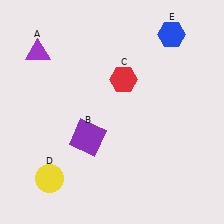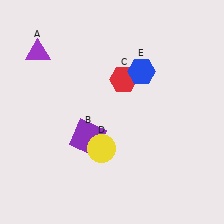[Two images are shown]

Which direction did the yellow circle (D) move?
The yellow circle (D) moved right.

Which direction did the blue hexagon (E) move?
The blue hexagon (E) moved down.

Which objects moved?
The objects that moved are: the yellow circle (D), the blue hexagon (E).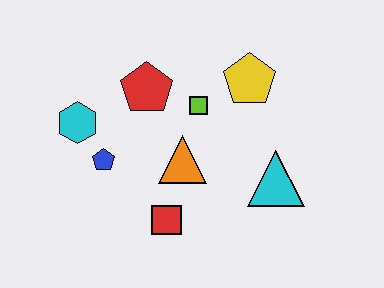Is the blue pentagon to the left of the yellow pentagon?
Yes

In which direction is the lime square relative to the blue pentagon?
The lime square is to the right of the blue pentagon.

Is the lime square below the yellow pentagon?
Yes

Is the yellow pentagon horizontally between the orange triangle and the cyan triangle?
Yes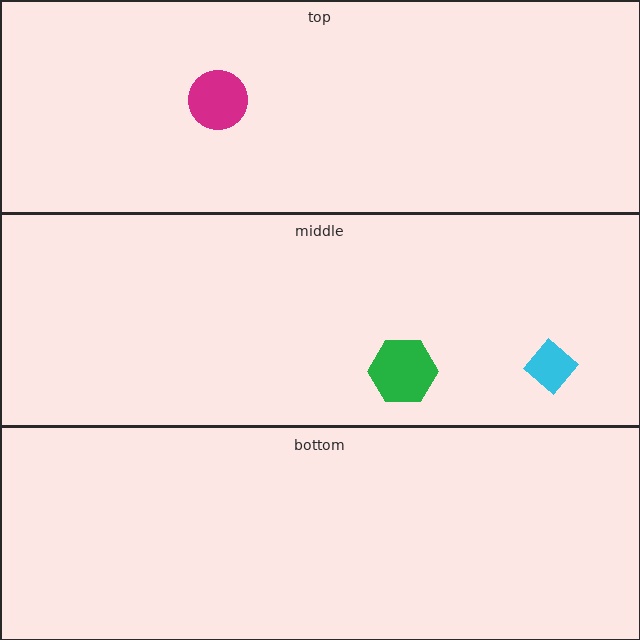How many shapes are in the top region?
1.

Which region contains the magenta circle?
The top region.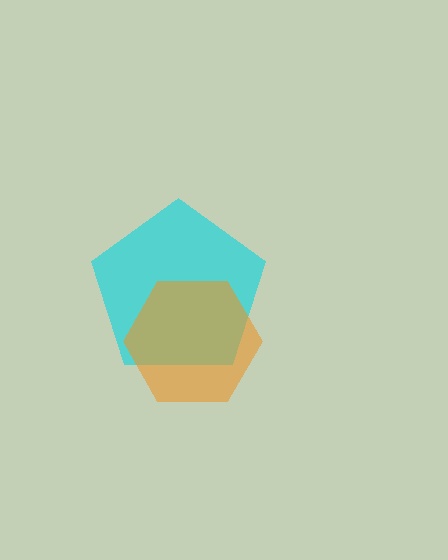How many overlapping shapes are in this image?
There are 2 overlapping shapes in the image.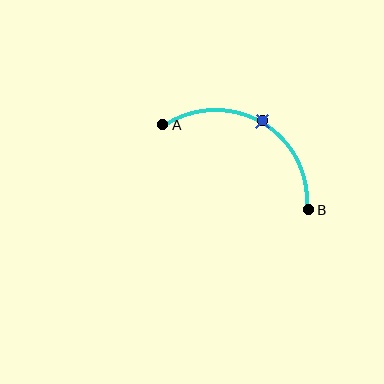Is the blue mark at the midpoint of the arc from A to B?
Yes. The blue mark lies on the arc at equal arc-length from both A and B — it is the arc midpoint.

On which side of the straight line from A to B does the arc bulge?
The arc bulges above the straight line connecting A and B.